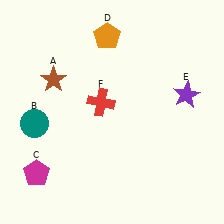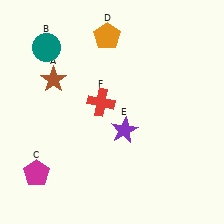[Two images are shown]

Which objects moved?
The objects that moved are: the teal circle (B), the purple star (E).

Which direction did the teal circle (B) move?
The teal circle (B) moved up.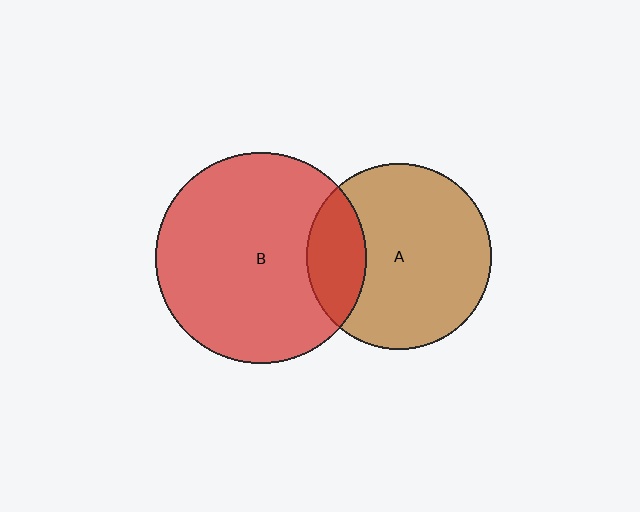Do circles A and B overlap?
Yes.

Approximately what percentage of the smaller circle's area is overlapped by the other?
Approximately 20%.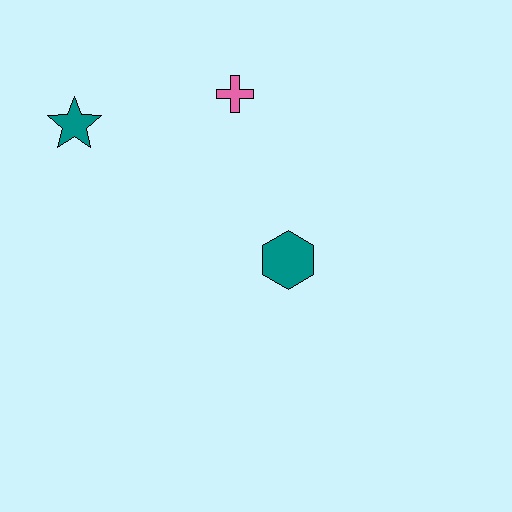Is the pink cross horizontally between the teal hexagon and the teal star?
Yes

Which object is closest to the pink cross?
The teal star is closest to the pink cross.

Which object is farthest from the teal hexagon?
The teal star is farthest from the teal hexagon.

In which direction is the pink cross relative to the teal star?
The pink cross is to the right of the teal star.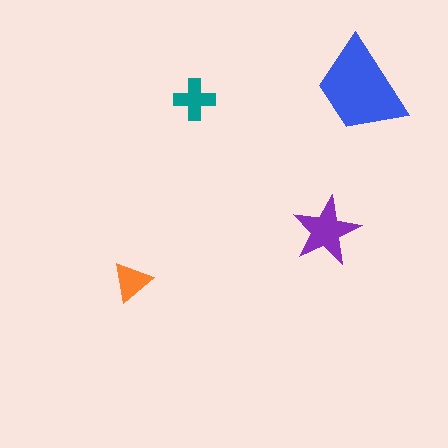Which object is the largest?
The blue trapezoid.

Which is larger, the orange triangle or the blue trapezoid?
The blue trapezoid.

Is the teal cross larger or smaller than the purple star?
Smaller.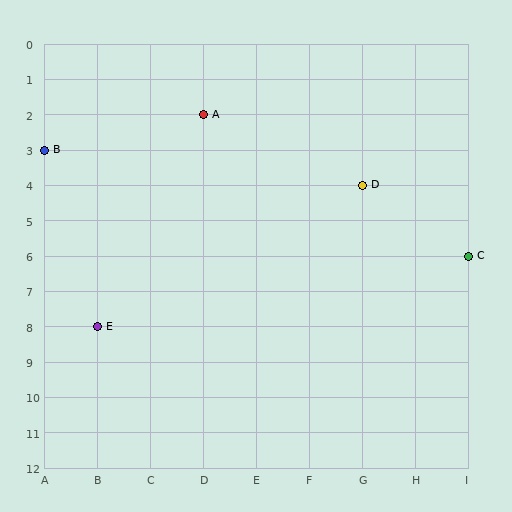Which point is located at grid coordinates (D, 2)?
Point A is at (D, 2).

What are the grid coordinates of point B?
Point B is at grid coordinates (A, 3).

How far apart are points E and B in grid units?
Points E and B are 1 column and 5 rows apart (about 5.1 grid units diagonally).